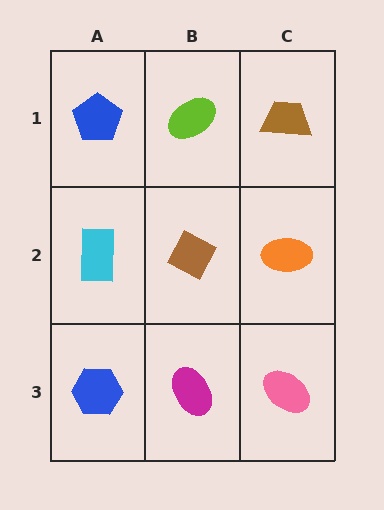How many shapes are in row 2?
3 shapes.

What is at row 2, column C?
An orange ellipse.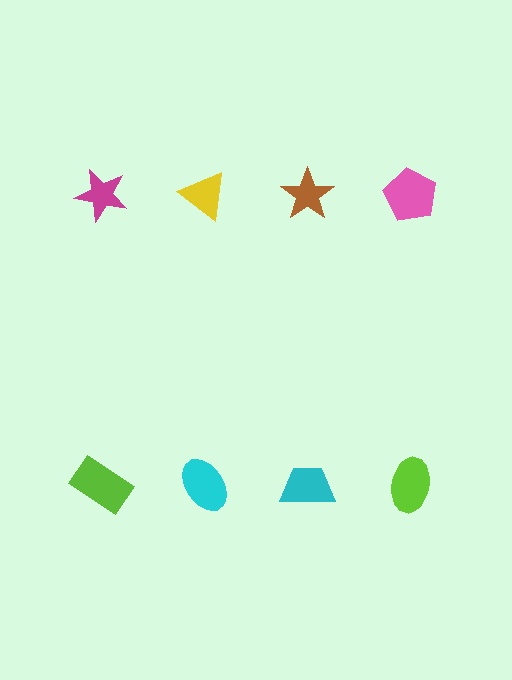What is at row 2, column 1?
A lime rectangle.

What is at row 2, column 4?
A lime ellipse.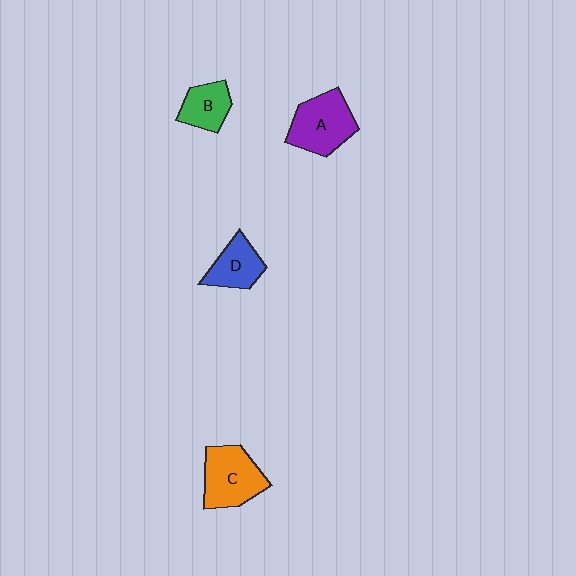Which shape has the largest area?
Shape A (purple).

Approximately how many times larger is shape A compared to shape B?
Approximately 1.6 times.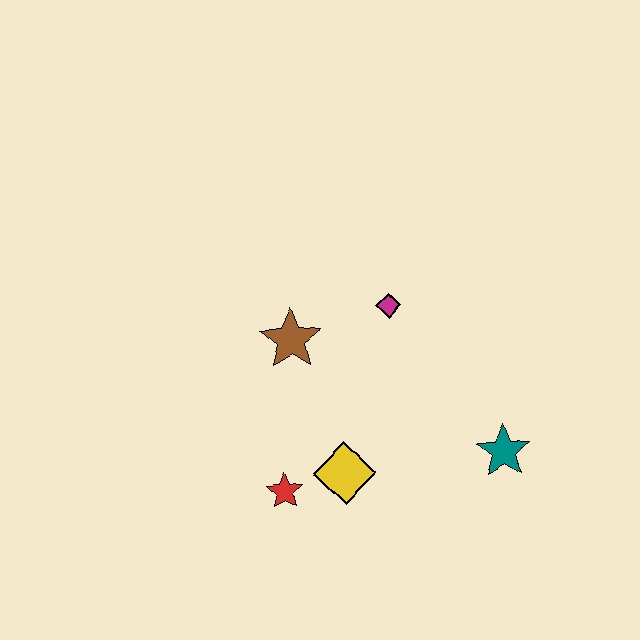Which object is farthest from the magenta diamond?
The red star is farthest from the magenta diamond.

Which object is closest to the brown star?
The magenta diamond is closest to the brown star.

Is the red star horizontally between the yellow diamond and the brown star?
No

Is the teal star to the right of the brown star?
Yes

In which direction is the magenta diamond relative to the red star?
The magenta diamond is above the red star.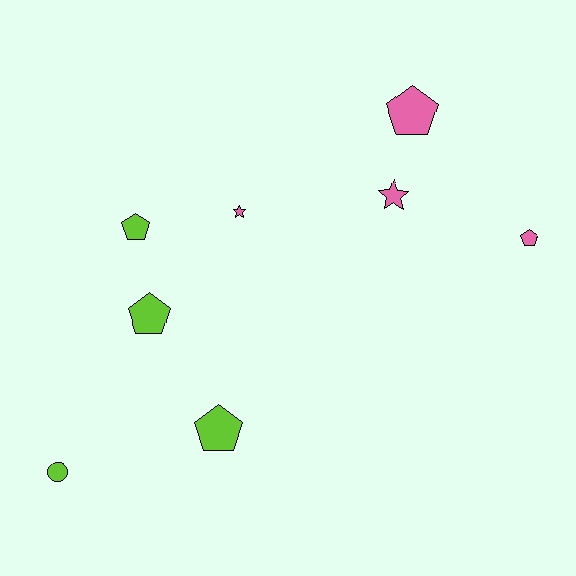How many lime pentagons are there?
There are 3 lime pentagons.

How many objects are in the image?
There are 8 objects.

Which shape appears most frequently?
Pentagon, with 5 objects.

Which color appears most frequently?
Lime, with 4 objects.